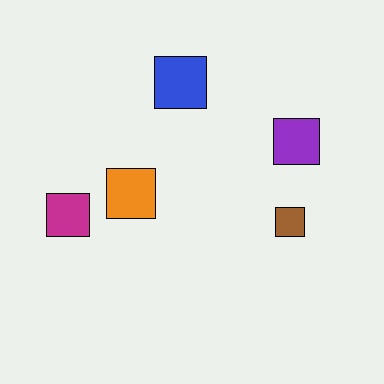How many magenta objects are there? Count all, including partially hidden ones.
There is 1 magenta object.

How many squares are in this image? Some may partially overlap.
There are 5 squares.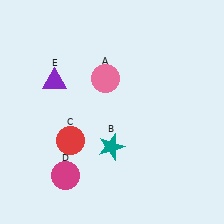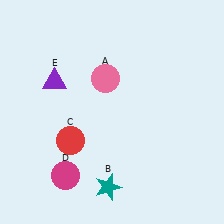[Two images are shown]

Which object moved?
The teal star (B) moved down.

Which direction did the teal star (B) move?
The teal star (B) moved down.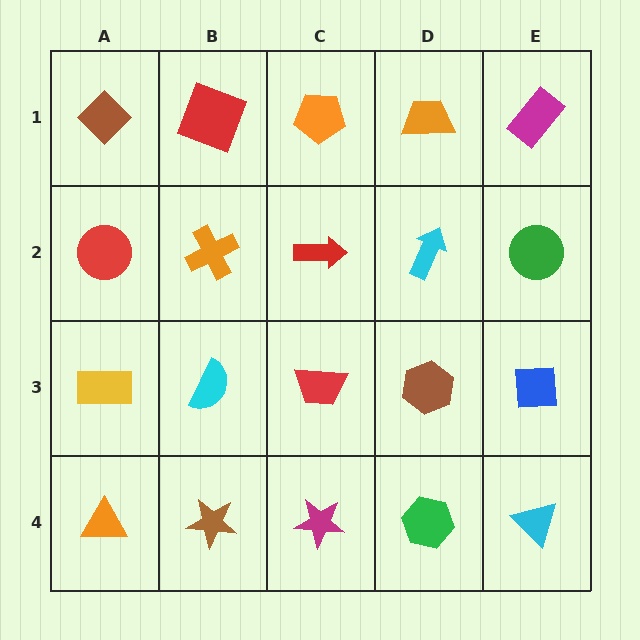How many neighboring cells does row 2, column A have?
3.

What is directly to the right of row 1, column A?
A red square.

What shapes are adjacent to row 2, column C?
An orange pentagon (row 1, column C), a red trapezoid (row 3, column C), an orange cross (row 2, column B), a cyan arrow (row 2, column D).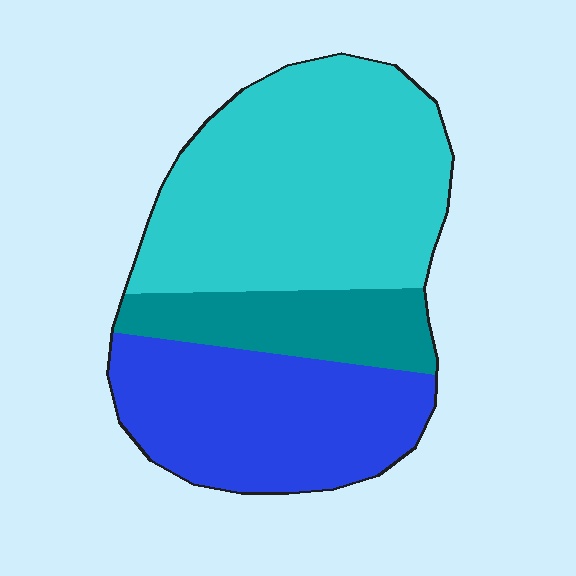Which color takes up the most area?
Cyan, at roughly 50%.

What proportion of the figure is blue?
Blue takes up about one third (1/3) of the figure.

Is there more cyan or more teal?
Cyan.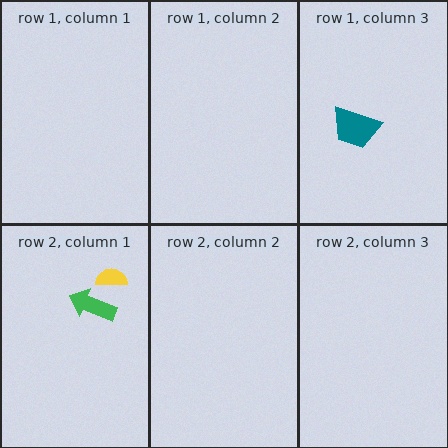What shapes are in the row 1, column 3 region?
The teal trapezoid.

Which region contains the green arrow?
The row 2, column 1 region.